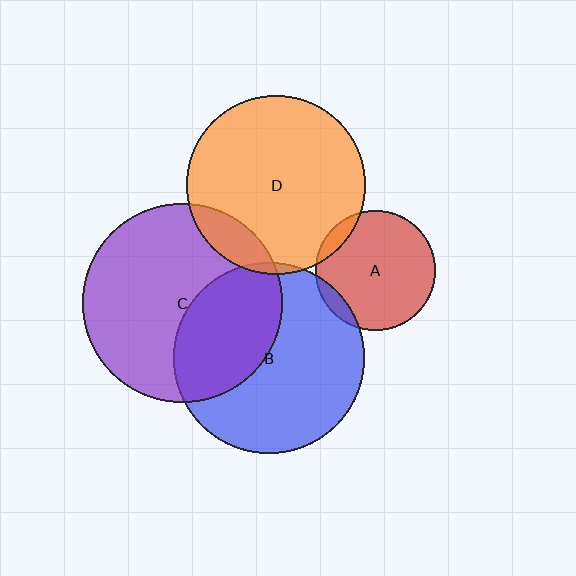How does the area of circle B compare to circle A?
Approximately 2.5 times.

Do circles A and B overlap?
Yes.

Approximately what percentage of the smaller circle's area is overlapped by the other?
Approximately 5%.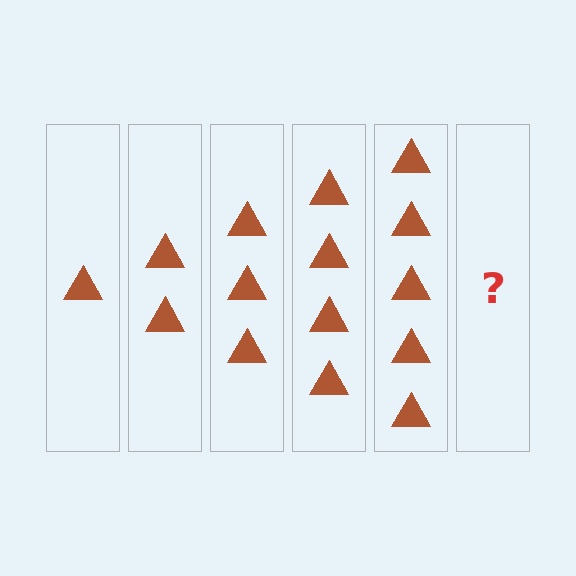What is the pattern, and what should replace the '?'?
The pattern is that each step adds one more triangle. The '?' should be 6 triangles.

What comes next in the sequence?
The next element should be 6 triangles.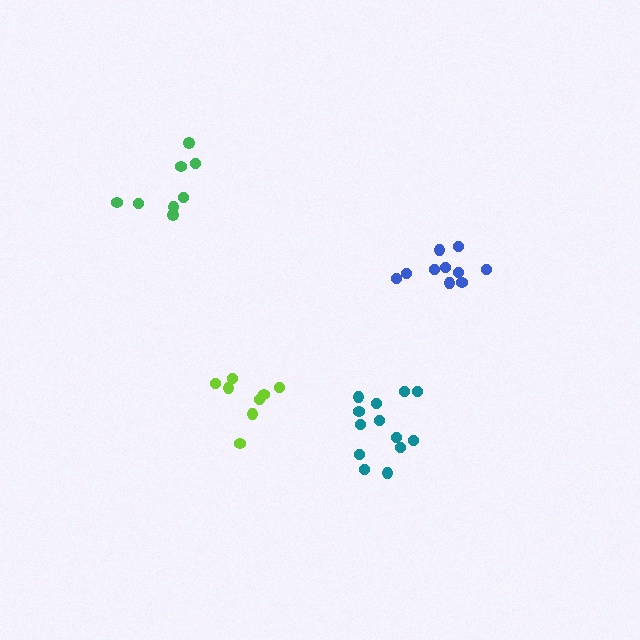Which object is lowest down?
The teal cluster is bottommost.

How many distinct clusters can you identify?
There are 4 distinct clusters.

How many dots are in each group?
Group 1: 8 dots, Group 2: 10 dots, Group 3: 13 dots, Group 4: 8 dots (39 total).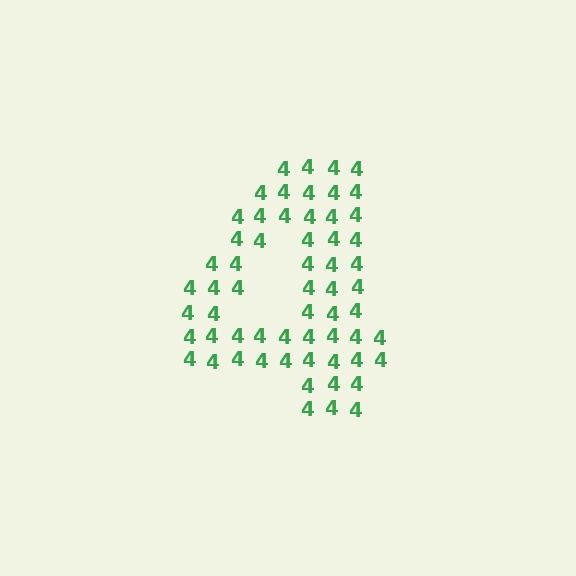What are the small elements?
The small elements are digit 4's.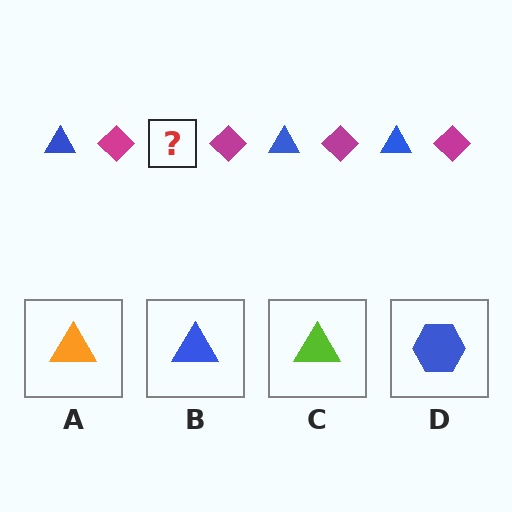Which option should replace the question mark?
Option B.